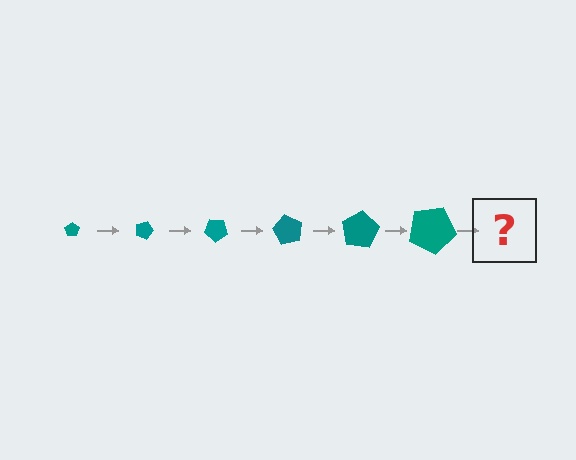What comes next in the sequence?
The next element should be a pentagon, larger than the previous one and rotated 120 degrees from the start.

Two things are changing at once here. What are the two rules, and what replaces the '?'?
The two rules are that the pentagon grows larger each step and it rotates 20 degrees each step. The '?' should be a pentagon, larger than the previous one and rotated 120 degrees from the start.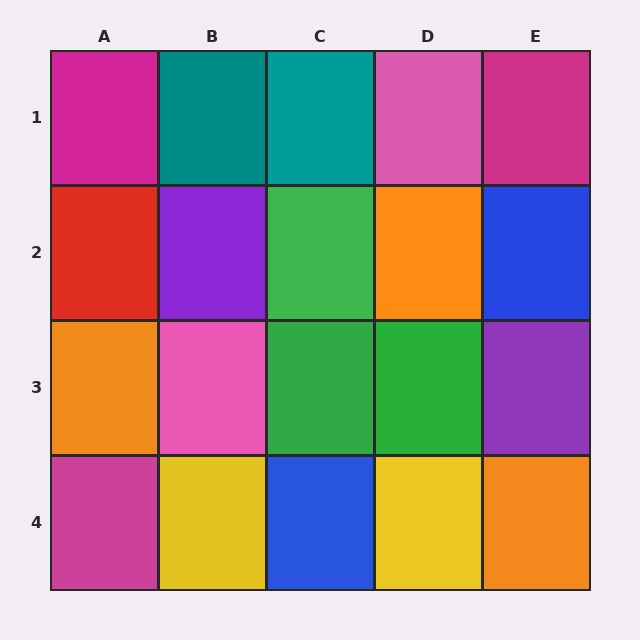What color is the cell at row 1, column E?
Magenta.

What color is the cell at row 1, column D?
Pink.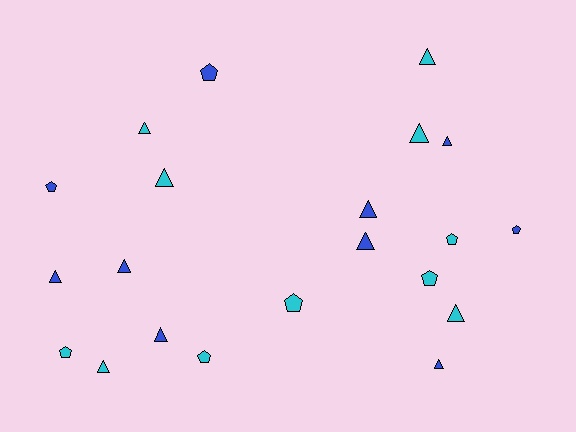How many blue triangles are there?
There are 7 blue triangles.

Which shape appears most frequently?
Triangle, with 13 objects.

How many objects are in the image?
There are 21 objects.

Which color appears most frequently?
Cyan, with 11 objects.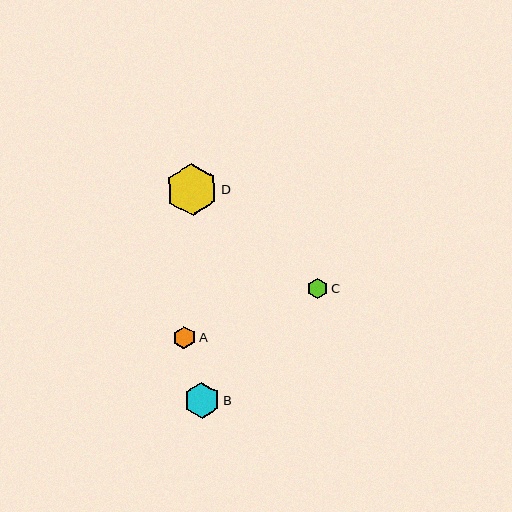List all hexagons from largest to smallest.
From largest to smallest: D, B, A, C.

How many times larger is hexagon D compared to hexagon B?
Hexagon D is approximately 1.5 times the size of hexagon B.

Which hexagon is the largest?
Hexagon D is the largest with a size of approximately 52 pixels.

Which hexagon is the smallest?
Hexagon C is the smallest with a size of approximately 21 pixels.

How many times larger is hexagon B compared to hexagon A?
Hexagon B is approximately 1.6 times the size of hexagon A.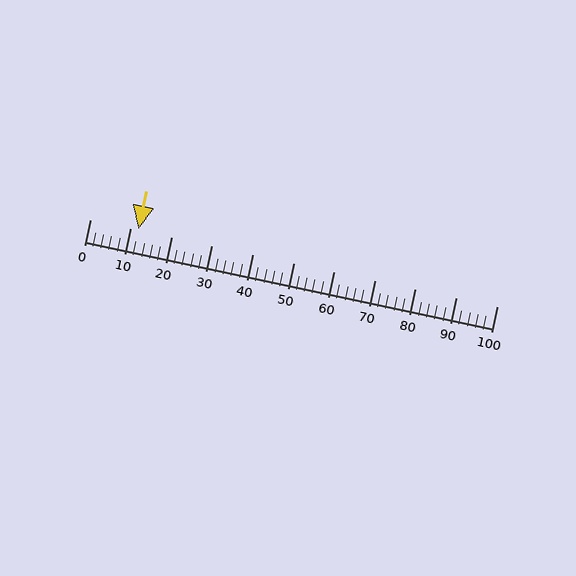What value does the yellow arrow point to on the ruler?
The yellow arrow points to approximately 12.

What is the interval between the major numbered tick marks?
The major tick marks are spaced 10 units apart.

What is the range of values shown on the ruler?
The ruler shows values from 0 to 100.